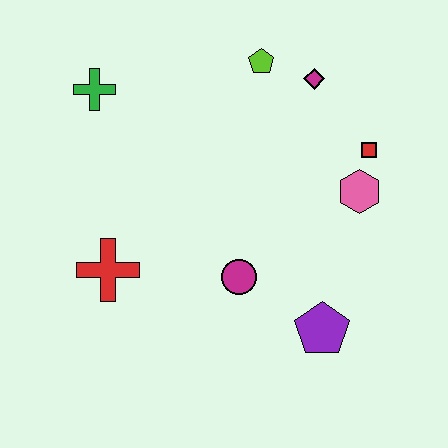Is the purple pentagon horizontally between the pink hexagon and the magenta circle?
Yes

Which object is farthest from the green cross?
The purple pentagon is farthest from the green cross.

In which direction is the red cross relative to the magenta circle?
The red cross is to the left of the magenta circle.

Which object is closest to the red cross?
The magenta circle is closest to the red cross.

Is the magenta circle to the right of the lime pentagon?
No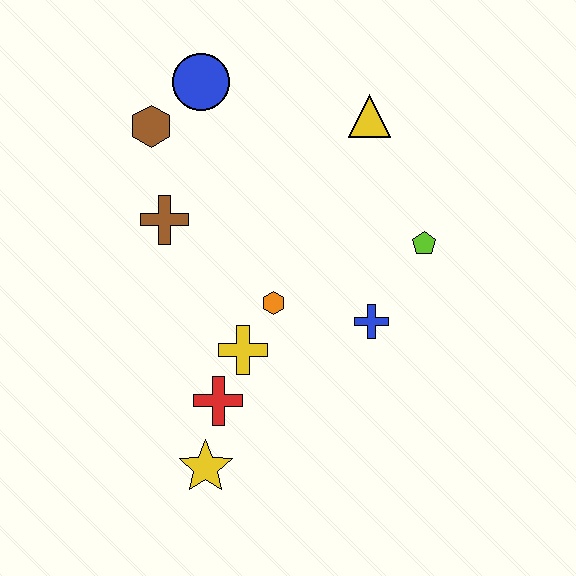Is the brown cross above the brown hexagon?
No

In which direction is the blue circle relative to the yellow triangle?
The blue circle is to the left of the yellow triangle.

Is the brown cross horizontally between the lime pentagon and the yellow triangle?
No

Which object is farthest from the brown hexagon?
The yellow star is farthest from the brown hexagon.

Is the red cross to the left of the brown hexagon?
No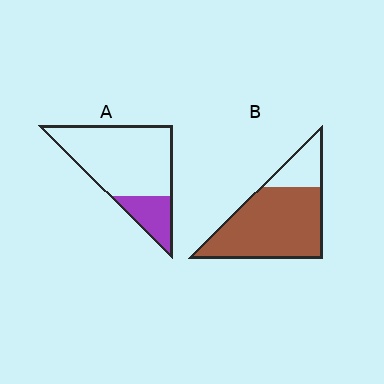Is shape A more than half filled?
No.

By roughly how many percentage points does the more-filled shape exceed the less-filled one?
By roughly 55 percentage points (B over A).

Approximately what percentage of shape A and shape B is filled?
A is approximately 20% and B is approximately 80%.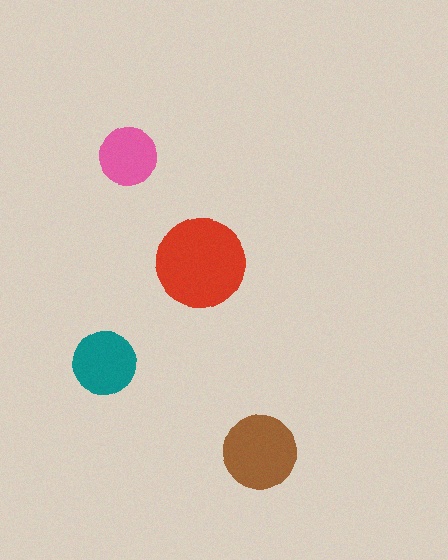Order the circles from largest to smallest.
the red one, the brown one, the teal one, the pink one.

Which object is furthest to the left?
The teal circle is leftmost.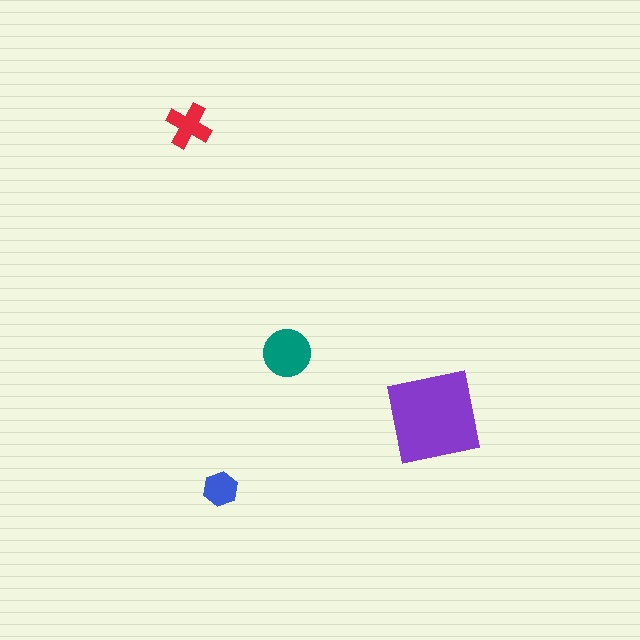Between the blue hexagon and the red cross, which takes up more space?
The red cross.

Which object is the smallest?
The blue hexagon.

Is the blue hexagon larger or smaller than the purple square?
Smaller.